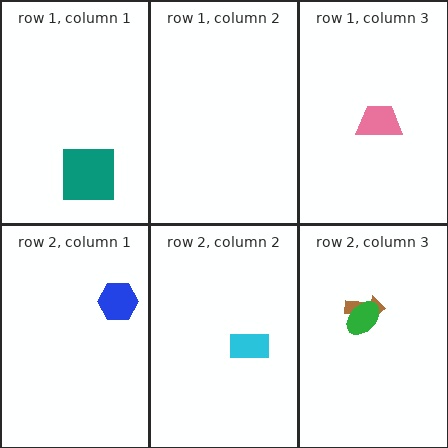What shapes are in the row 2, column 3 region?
The brown arrow, the green ellipse.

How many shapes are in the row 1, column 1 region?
1.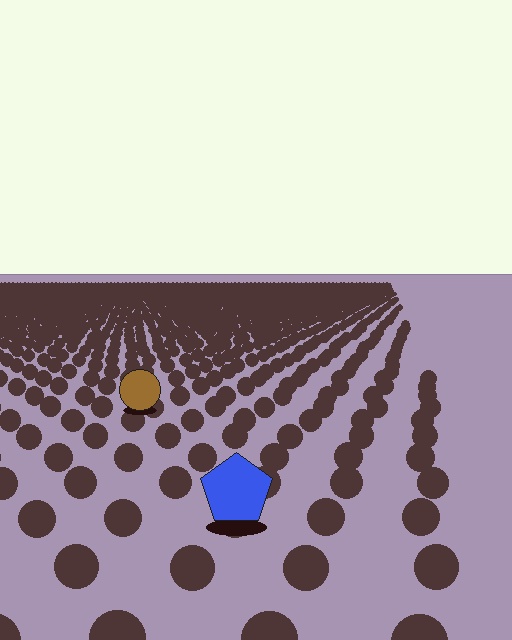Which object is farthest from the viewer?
The brown circle is farthest from the viewer. It appears smaller and the ground texture around it is denser.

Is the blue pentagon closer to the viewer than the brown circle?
Yes. The blue pentagon is closer — you can tell from the texture gradient: the ground texture is coarser near it.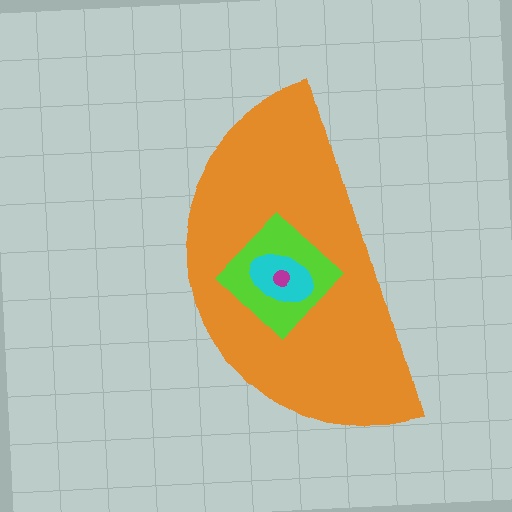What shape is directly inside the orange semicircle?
The lime diamond.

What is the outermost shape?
The orange semicircle.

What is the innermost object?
The magenta circle.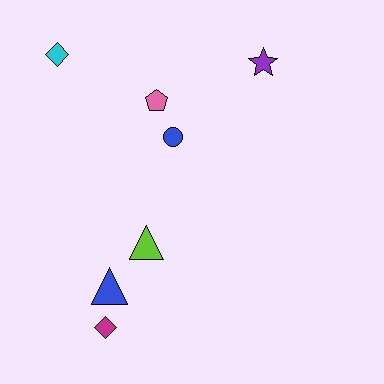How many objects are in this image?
There are 7 objects.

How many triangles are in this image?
There are 2 triangles.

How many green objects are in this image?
There are no green objects.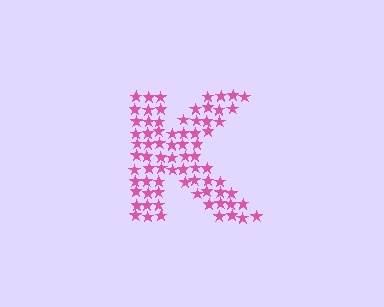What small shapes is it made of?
It is made of small stars.